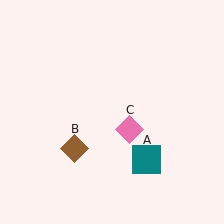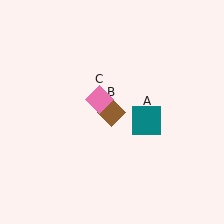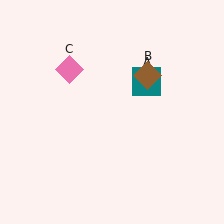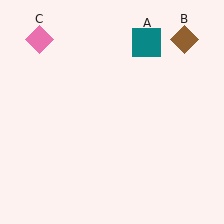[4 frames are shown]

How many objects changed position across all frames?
3 objects changed position: teal square (object A), brown diamond (object B), pink diamond (object C).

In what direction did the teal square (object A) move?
The teal square (object A) moved up.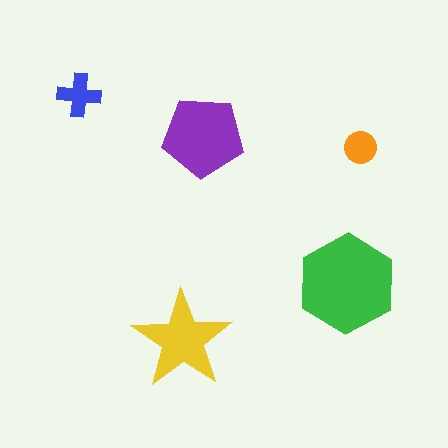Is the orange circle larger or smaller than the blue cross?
Smaller.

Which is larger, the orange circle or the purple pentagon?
The purple pentagon.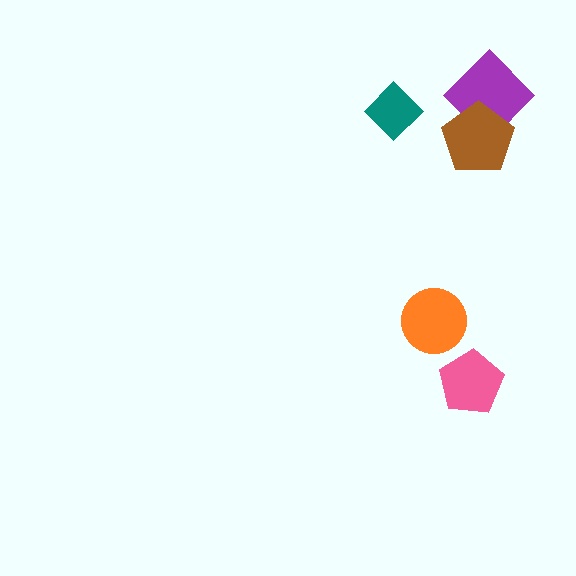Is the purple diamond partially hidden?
Yes, it is partially covered by another shape.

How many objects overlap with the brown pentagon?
1 object overlaps with the brown pentagon.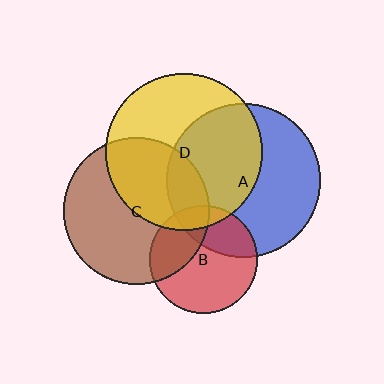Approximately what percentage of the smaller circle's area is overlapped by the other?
Approximately 30%.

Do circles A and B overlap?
Yes.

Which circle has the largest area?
Circle D (yellow).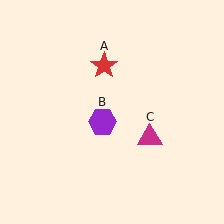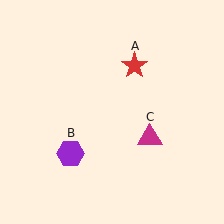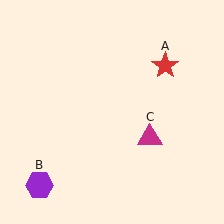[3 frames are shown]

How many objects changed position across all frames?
2 objects changed position: red star (object A), purple hexagon (object B).